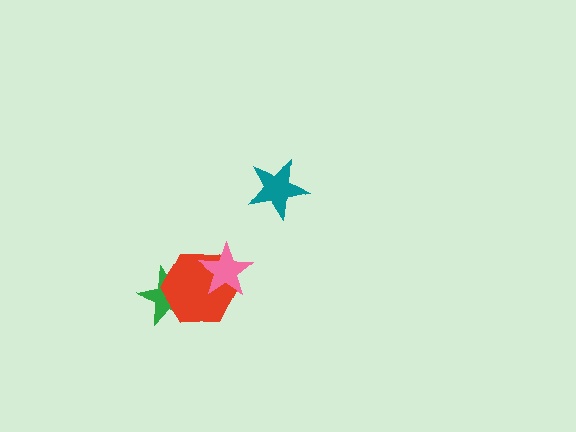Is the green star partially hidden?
Yes, it is partially covered by another shape.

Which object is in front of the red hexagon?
The pink star is in front of the red hexagon.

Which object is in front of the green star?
The red hexagon is in front of the green star.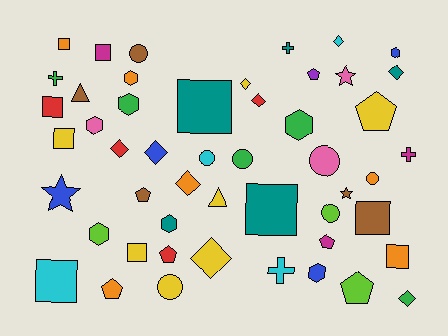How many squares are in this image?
There are 10 squares.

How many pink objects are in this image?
There are 3 pink objects.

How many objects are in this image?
There are 50 objects.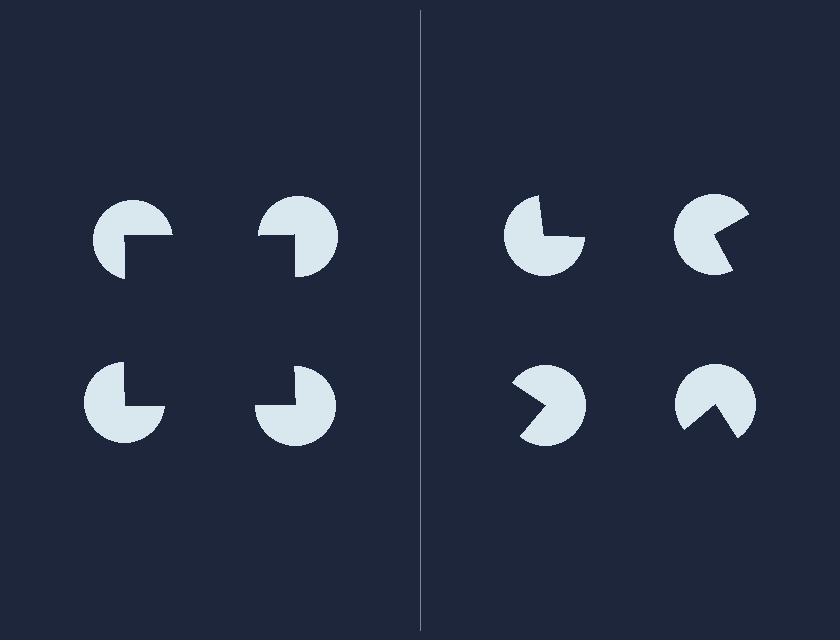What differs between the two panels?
The pac-man discs are positioned identically on both sides; only the wedge orientations differ. On the left they align to a square; on the right they are misaligned.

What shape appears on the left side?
An illusory square.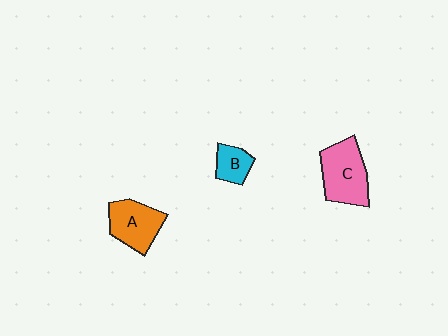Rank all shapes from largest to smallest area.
From largest to smallest: C (pink), A (orange), B (cyan).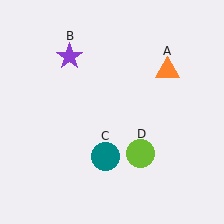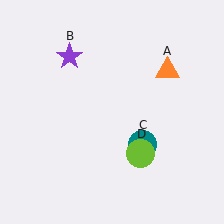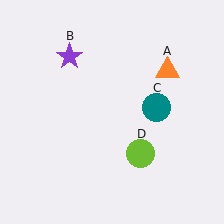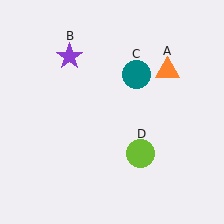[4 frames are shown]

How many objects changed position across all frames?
1 object changed position: teal circle (object C).